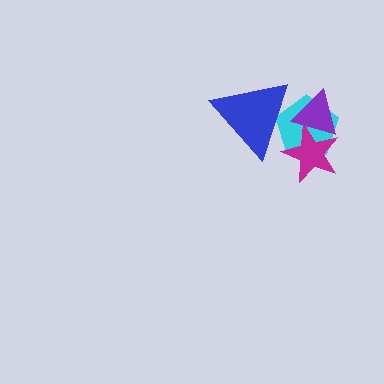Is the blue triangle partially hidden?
No, no other shape covers it.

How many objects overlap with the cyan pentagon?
3 objects overlap with the cyan pentagon.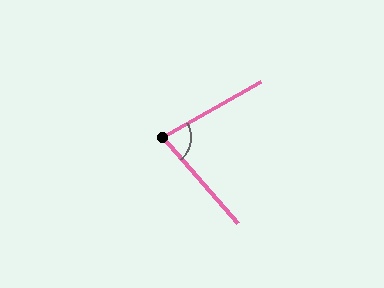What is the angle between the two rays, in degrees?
Approximately 78 degrees.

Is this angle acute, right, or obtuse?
It is acute.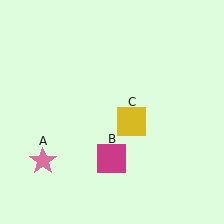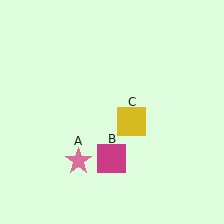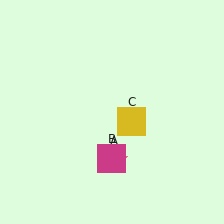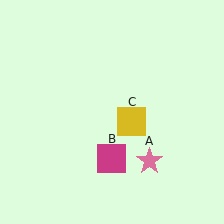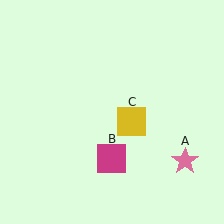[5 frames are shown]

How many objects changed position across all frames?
1 object changed position: pink star (object A).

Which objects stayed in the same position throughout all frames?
Magenta square (object B) and yellow square (object C) remained stationary.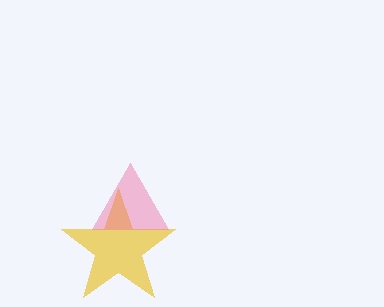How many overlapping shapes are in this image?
There are 2 overlapping shapes in the image.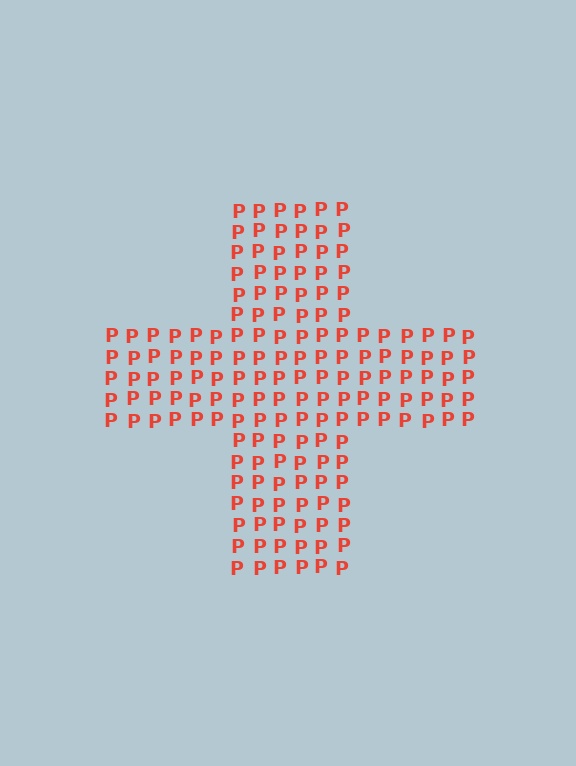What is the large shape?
The large shape is a cross.